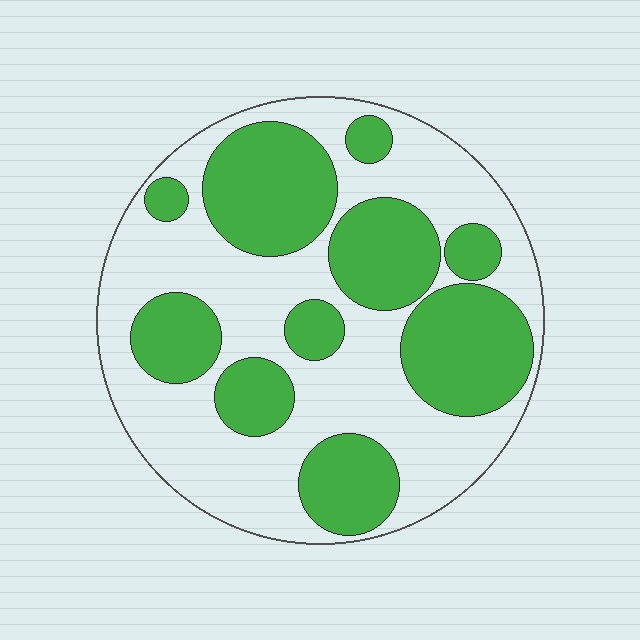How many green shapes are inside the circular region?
10.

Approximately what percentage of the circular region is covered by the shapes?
Approximately 45%.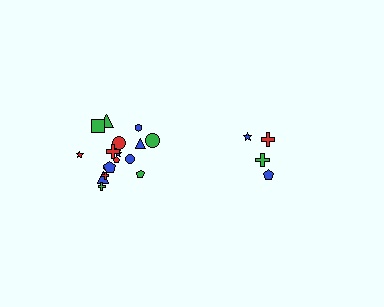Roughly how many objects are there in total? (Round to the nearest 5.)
Roughly 20 objects in total.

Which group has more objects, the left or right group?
The left group.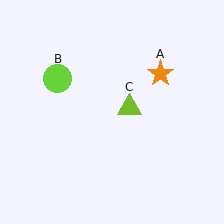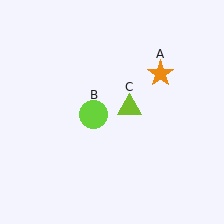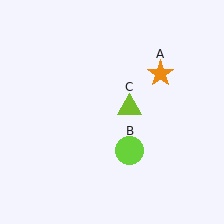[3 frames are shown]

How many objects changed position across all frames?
1 object changed position: lime circle (object B).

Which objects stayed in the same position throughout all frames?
Orange star (object A) and lime triangle (object C) remained stationary.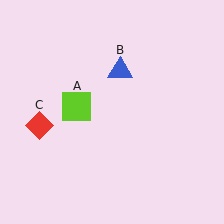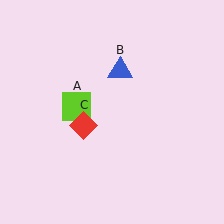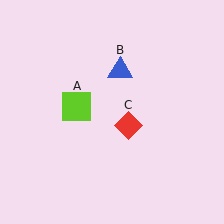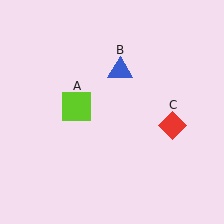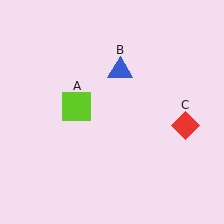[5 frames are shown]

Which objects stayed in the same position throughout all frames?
Lime square (object A) and blue triangle (object B) remained stationary.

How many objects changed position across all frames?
1 object changed position: red diamond (object C).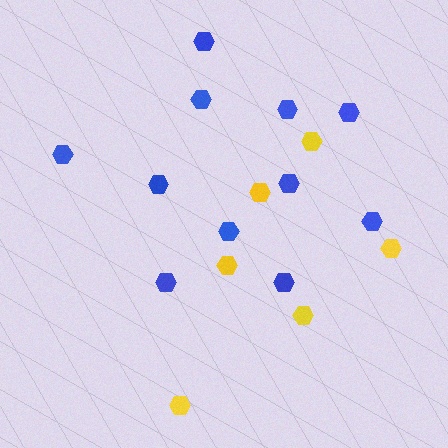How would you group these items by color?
There are 2 groups: one group of yellow hexagons (6) and one group of blue hexagons (11).